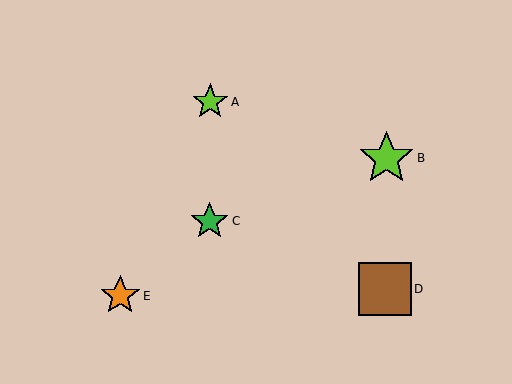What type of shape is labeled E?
Shape E is an orange star.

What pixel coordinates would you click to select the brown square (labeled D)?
Click at (385, 289) to select the brown square D.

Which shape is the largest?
The lime star (labeled B) is the largest.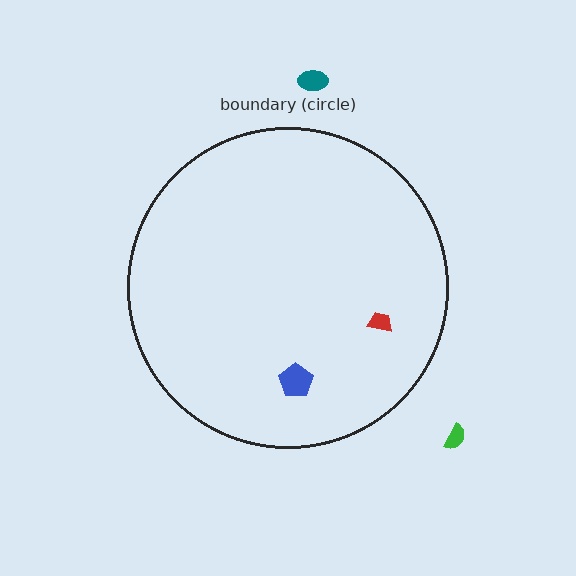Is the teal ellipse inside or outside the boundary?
Outside.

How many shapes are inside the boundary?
2 inside, 2 outside.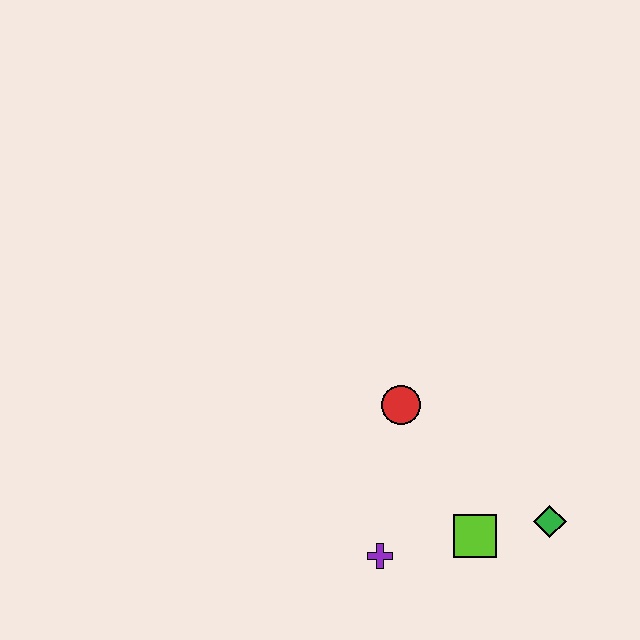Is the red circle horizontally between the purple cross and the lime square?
Yes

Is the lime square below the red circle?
Yes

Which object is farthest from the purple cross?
The green diamond is farthest from the purple cross.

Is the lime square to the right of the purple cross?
Yes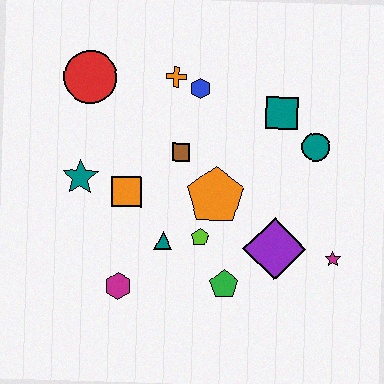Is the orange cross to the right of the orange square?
Yes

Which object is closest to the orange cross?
The blue hexagon is closest to the orange cross.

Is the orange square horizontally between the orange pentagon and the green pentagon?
No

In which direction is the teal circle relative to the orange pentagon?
The teal circle is to the right of the orange pentagon.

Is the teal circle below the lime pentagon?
No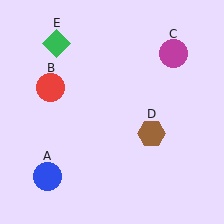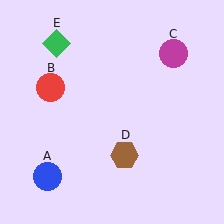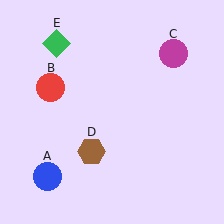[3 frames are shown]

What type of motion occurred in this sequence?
The brown hexagon (object D) rotated clockwise around the center of the scene.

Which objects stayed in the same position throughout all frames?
Blue circle (object A) and red circle (object B) and magenta circle (object C) and green diamond (object E) remained stationary.